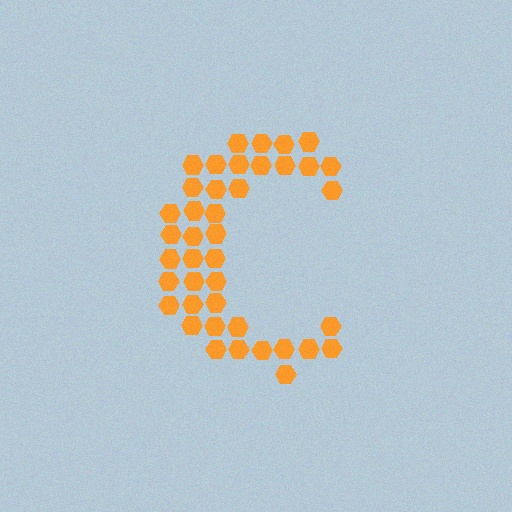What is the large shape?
The large shape is the letter C.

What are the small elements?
The small elements are hexagons.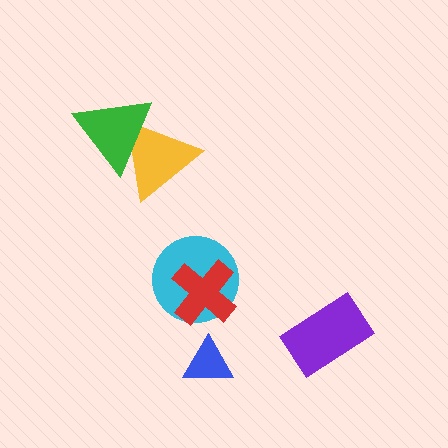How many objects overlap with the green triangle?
1 object overlaps with the green triangle.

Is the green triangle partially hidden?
No, no other shape covers it.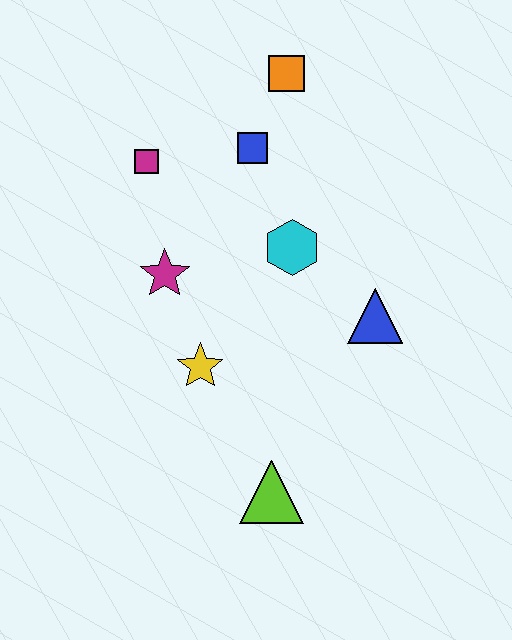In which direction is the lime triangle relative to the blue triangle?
The lime triangle is below the blue triangle.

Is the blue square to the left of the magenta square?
No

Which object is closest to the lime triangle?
The yellow star is closest to the lime triangle.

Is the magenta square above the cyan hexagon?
Yes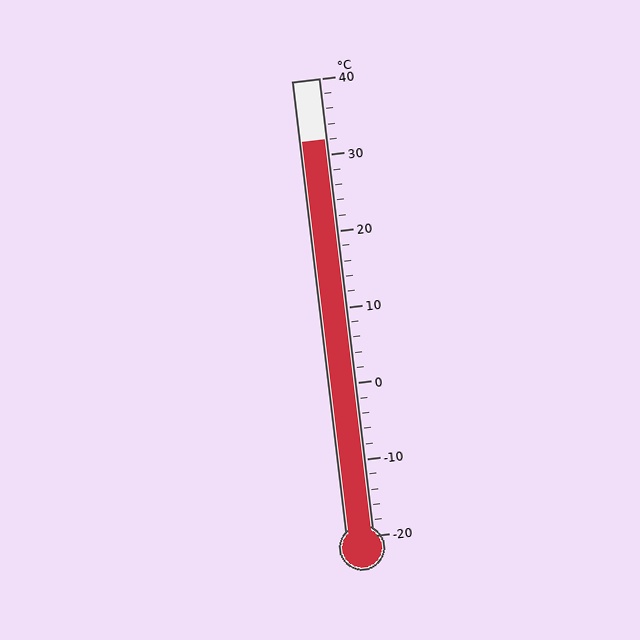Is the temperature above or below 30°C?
The temperature is above 30°C.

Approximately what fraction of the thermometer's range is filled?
The thermometer is filled to approximately 85% of its range.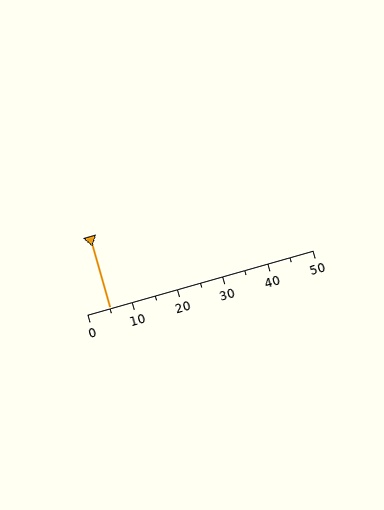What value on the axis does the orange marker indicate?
The marker indicates approximately 5.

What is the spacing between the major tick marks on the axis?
The major ticks are spaced 10 apart.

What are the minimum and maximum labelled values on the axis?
The axis runs from 0 to 50.